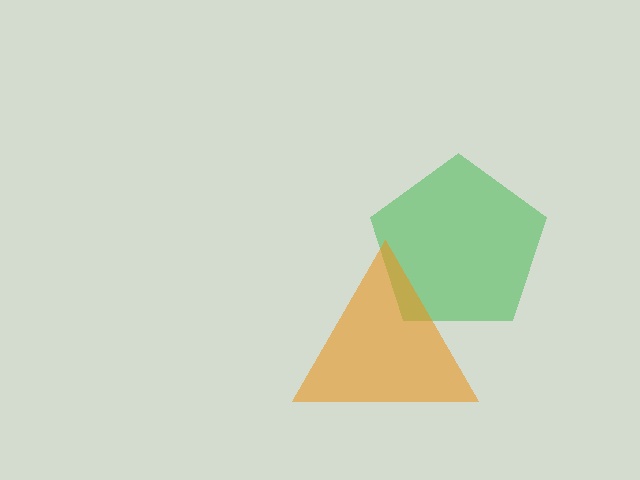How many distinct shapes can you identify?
There are 2 distinct shapes: a green pentagon, an orange triangle.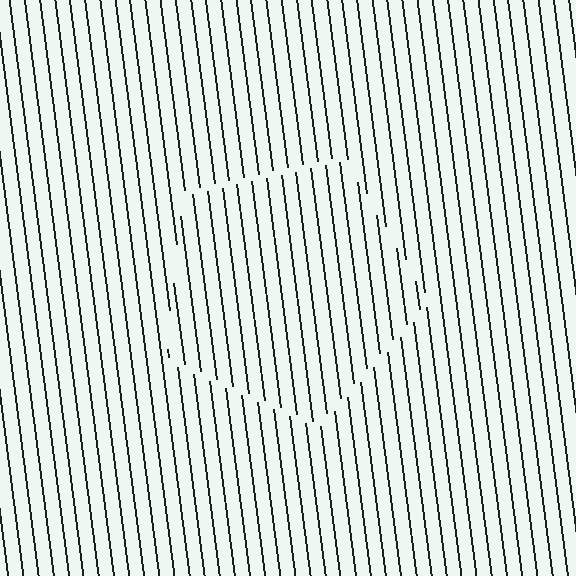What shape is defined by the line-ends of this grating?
An illusory pentagon. The interior of the shape contains the same grating, shifted by half a period — the contour is defined by the phase discontinuity where line-ends from the inner and outer gratings abut.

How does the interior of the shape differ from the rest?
The interior of the shape contains the same grating, shifted by half a period — the contour is defined by the phase discontinuity where line-ends from the inner and outer gratings abut.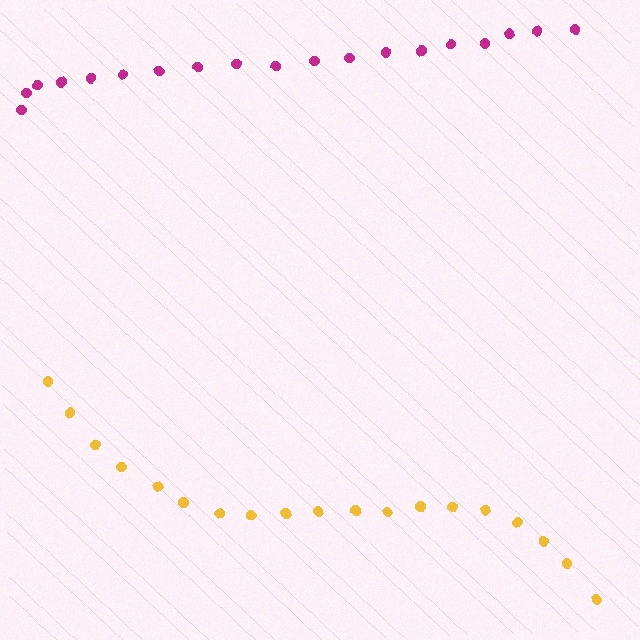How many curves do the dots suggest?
There are 2 distinct paths.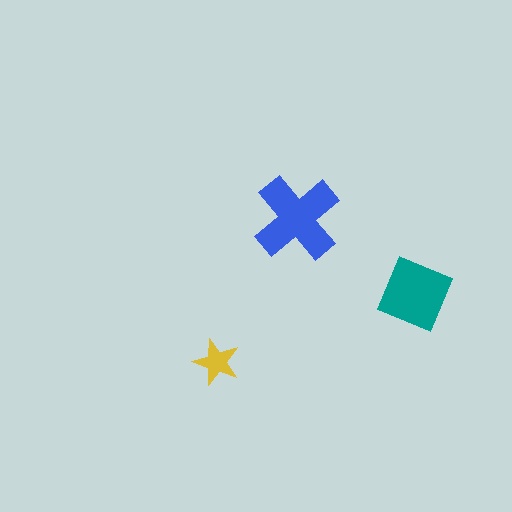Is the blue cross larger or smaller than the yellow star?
Larger.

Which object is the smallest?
The yellow star.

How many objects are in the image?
There are 3 objects in the image.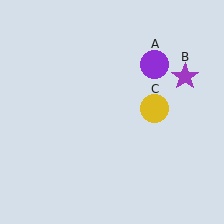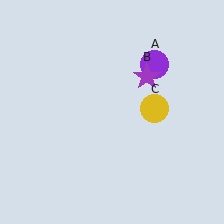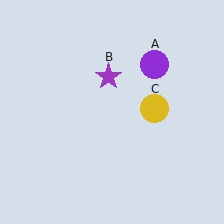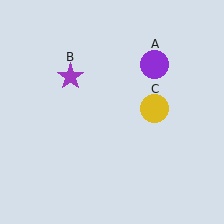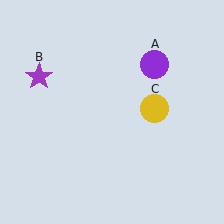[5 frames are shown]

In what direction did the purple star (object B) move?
The purple star (object B) moved left.